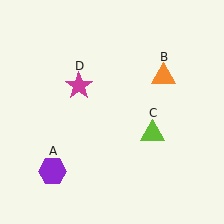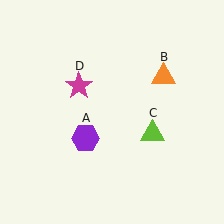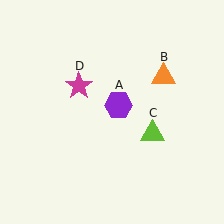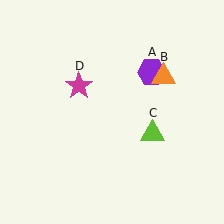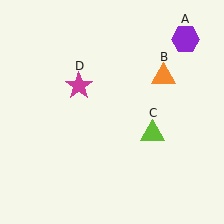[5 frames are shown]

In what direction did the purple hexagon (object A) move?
The purple hexagon (object A) moved up and to the right.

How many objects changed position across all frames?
1 object changed position: purple hexagon (object A).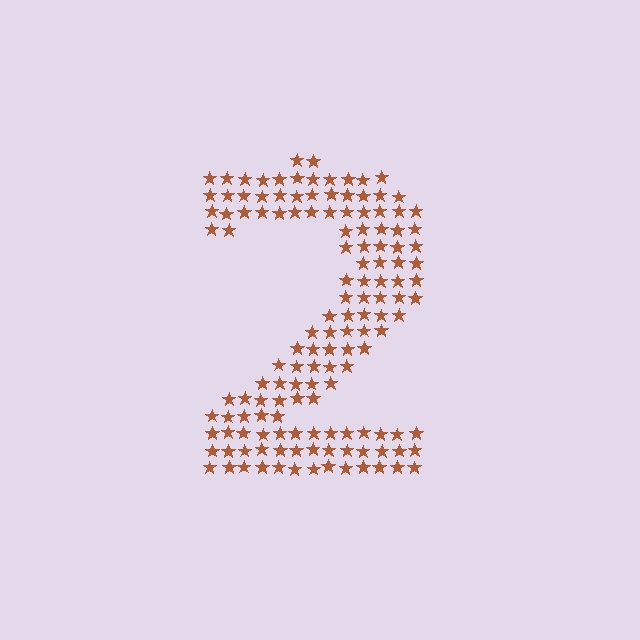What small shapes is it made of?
It is made of small stars.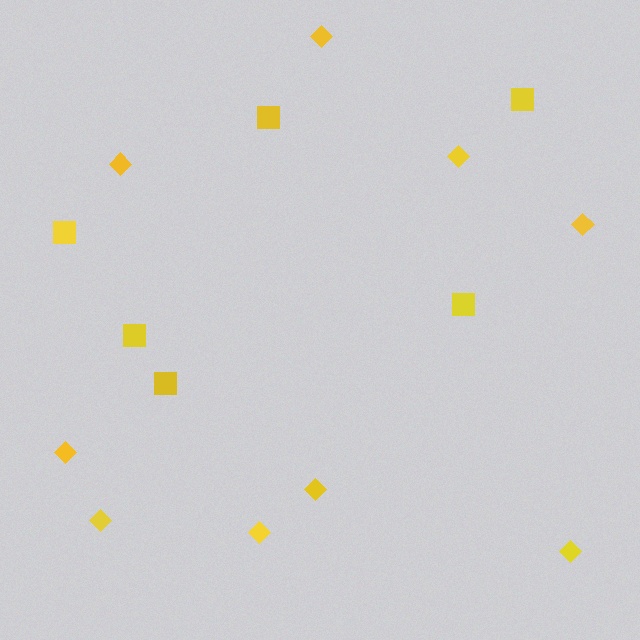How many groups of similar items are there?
There are 2 groups: one group of squares (6) and one group of diamonds (9).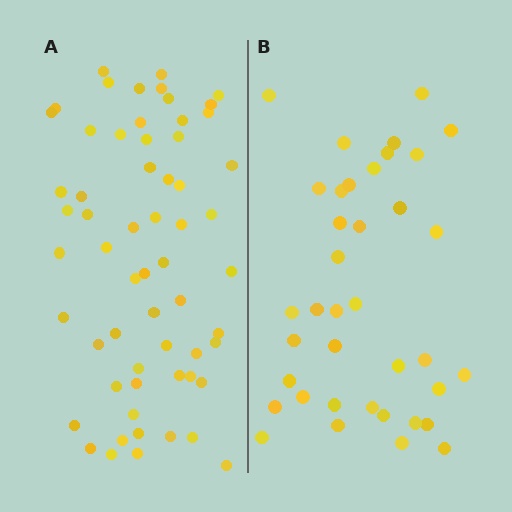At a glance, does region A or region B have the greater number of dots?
Region A (the left region) has more dots.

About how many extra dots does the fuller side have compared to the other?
Region A has approximately 20 more dots than region B.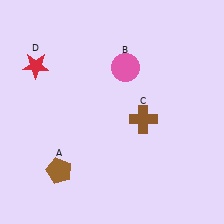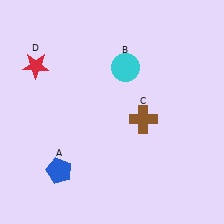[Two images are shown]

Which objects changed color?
A changed from brown to blue. B changed from pink to cyan.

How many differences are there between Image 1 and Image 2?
There are 2 differences between the two images.